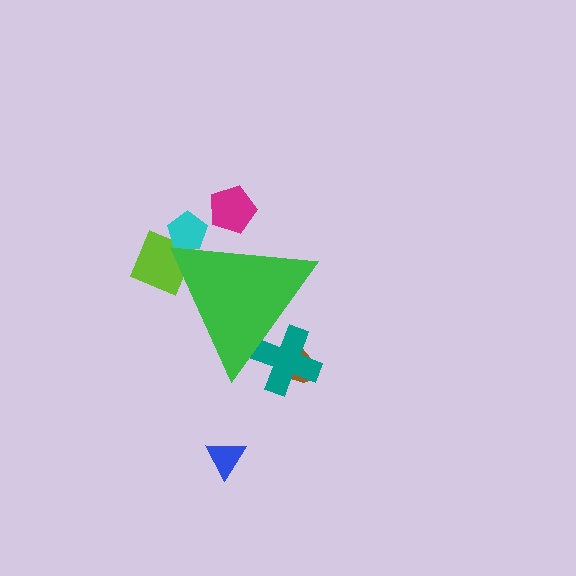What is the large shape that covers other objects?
A green triangle.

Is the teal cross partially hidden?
Yes, the teal cross is partially hidden behind the green triangle.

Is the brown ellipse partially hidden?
Yes, the brown ellipse is partially hidden behind the green triangle.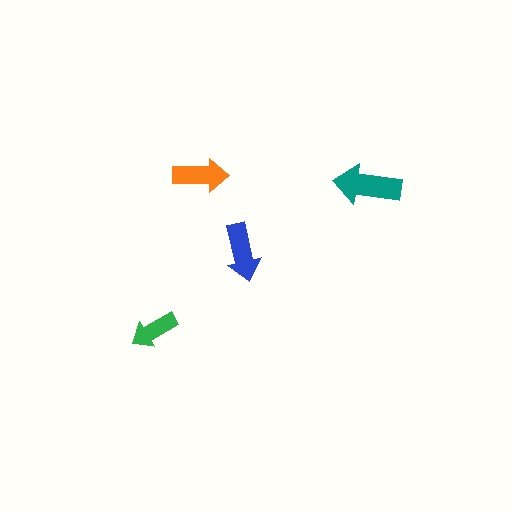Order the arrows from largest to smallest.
the teal one, the blue one, the orange one, the green one.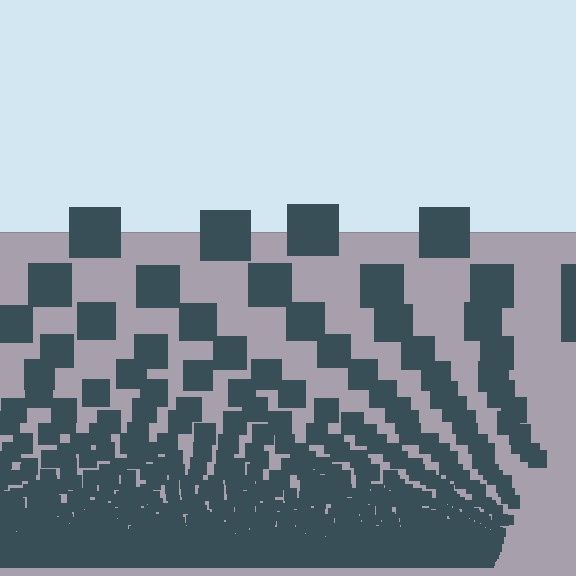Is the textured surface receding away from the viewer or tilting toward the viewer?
The surface appears to tilt toward the viewer. Texture elements get larger and sparser toward the top.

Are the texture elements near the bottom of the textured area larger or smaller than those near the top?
Smaller. The gradient is inverted — elements near the bottom are smaller and denser.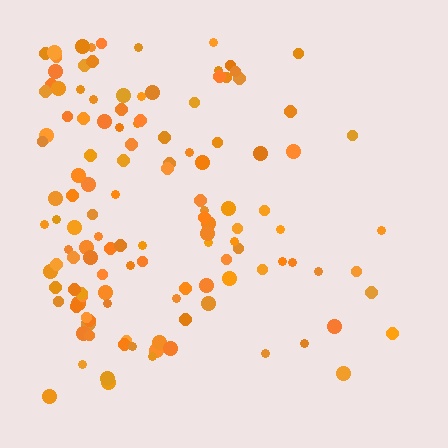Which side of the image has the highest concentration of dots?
The left.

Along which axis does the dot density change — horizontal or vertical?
Horizontal.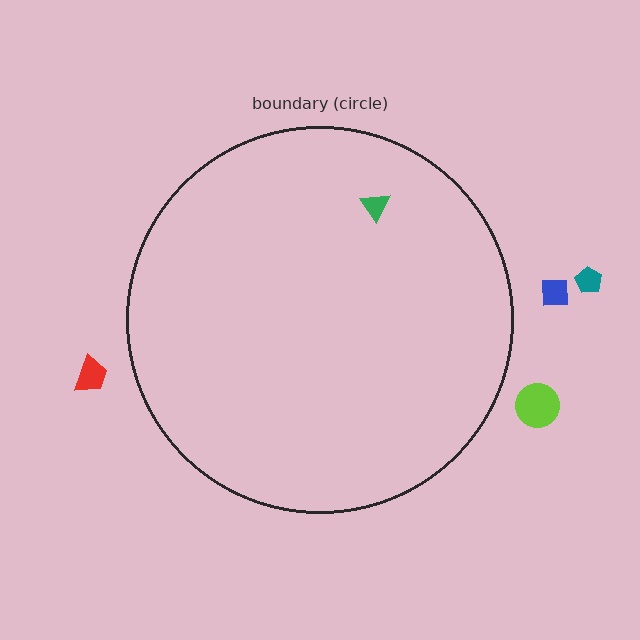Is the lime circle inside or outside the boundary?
Outside.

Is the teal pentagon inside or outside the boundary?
Outside.